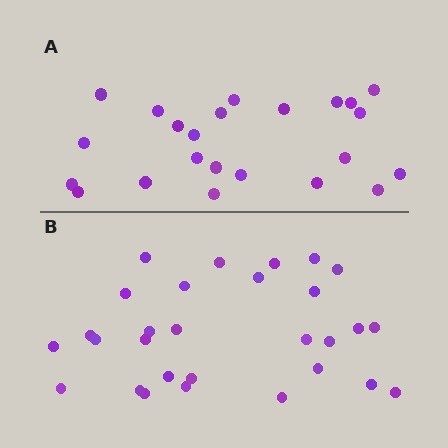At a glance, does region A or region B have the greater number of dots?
Region B (the bottom region) has more dots.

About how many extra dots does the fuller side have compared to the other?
Region B has about 6 more dots than region A.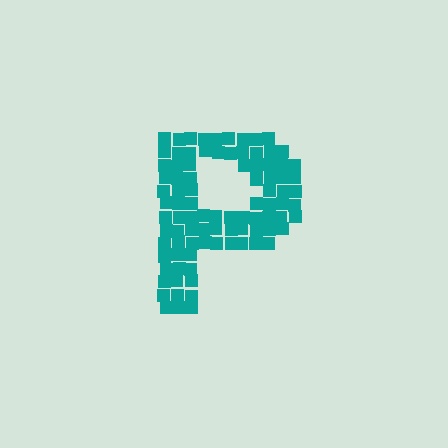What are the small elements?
The small elements are squares.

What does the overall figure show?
The overall figure shows the letter P.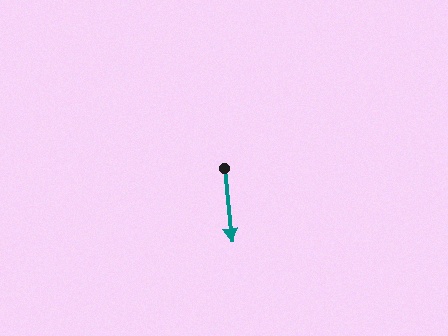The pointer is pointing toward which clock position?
Roughly 6 o'clock.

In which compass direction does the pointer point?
South.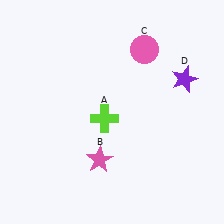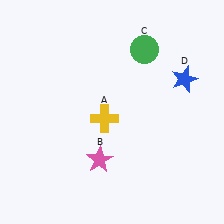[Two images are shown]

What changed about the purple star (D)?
In Image 1, D is purple. In Image 2, it changed to blue.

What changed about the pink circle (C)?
In Image 1, C is pink. In Image 2, it changed to green.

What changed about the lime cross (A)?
In Image 1, A is lime. In Image 2, it changed to yellow.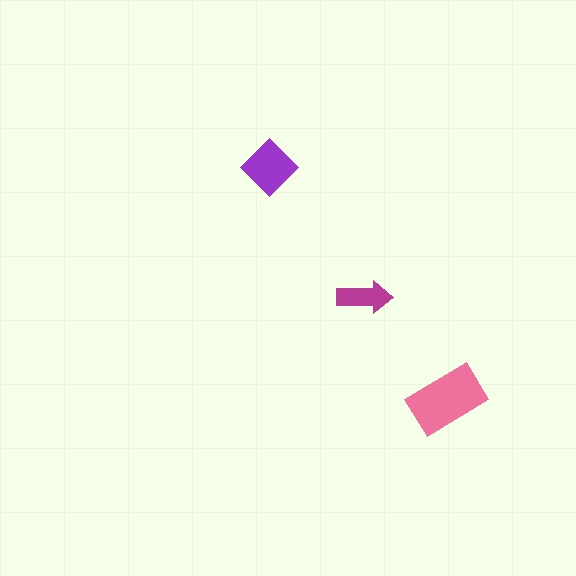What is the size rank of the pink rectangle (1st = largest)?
1st.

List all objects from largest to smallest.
The pink rectangle, the purple diamond, the magenta arrow.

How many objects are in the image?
There are 3 objects in the image.